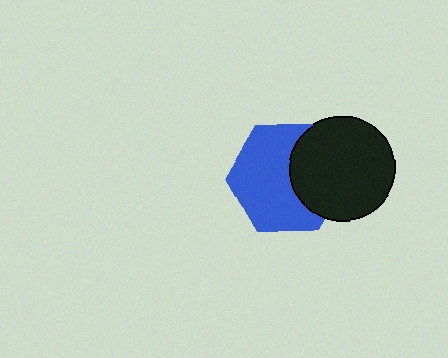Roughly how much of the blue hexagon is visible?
About half of it is visible (roughly 65%).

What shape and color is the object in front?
The object in front is a black circle.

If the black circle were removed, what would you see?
You would see the complete blue hexagon.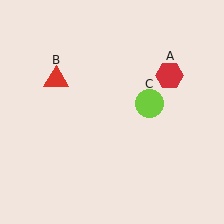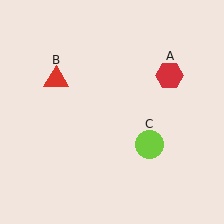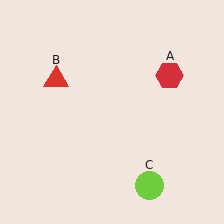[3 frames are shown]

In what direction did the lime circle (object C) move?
The lime circle (object C) moved down.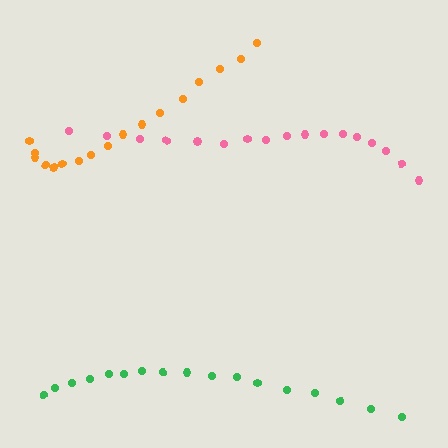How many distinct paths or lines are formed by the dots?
There are 3 distinct paths.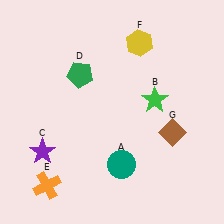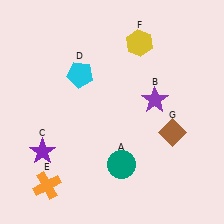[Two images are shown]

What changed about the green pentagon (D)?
In Image 1, D is green. In Image 2, it changed to cyan.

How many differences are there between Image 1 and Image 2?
There are 2 differences between the two images.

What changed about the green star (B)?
In Image 1, B is green. In Image 2, it changed to purple.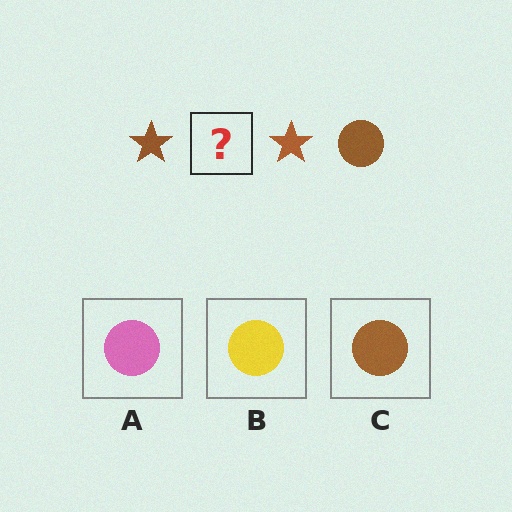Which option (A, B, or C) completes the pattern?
C.